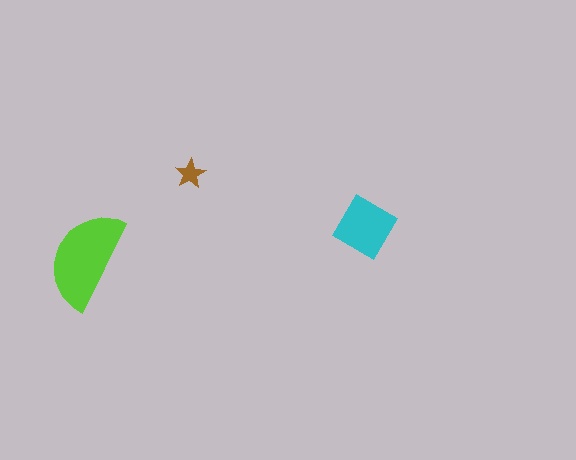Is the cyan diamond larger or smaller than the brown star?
Larger.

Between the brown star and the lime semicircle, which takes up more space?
The lime semicircle.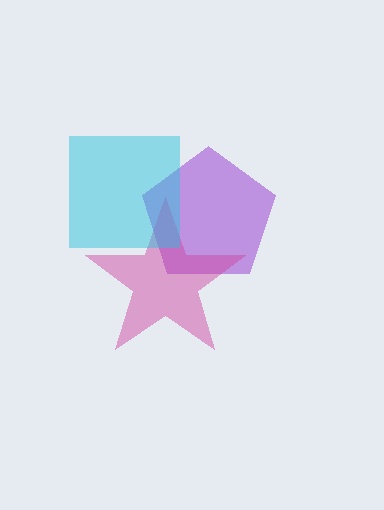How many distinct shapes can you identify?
There are 3 distinct shapes: a purple pentagon, a magenta star, a cyan square.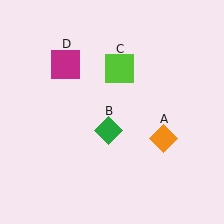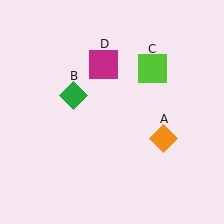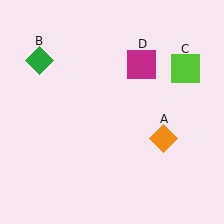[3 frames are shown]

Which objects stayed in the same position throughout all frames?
Orange diamond (object A) remained stationary.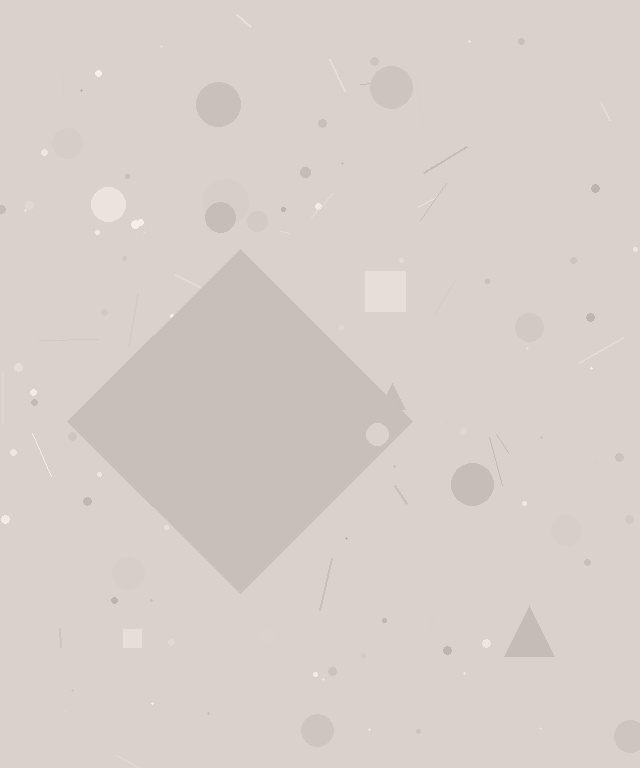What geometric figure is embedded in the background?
A diamond is embedded in the background.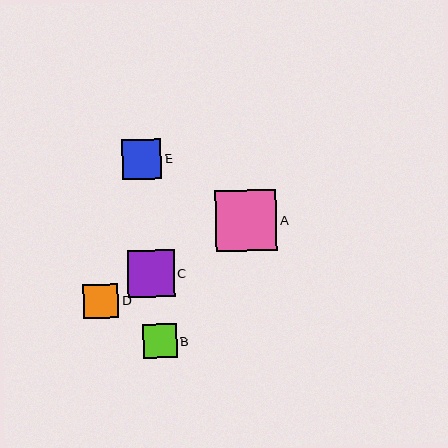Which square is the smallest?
Square B is the smallest with a size of approximately 34 pixels.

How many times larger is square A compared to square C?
Square A is approximately 1.3 times the size of square C.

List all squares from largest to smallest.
From largest to smallest: A, C, E, D, B.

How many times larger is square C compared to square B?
Square C is approximately 1.4 times the size of square B.